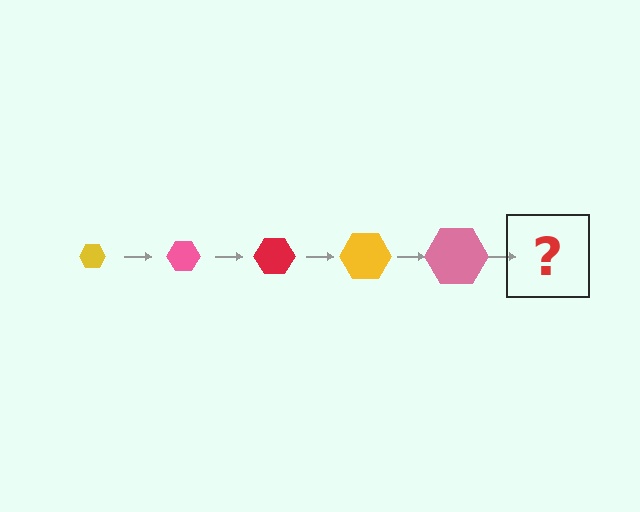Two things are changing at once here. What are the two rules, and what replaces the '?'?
The two rules are that the hexagon grows larger each step and the color cycles through yellow, pink, and red. The '?' should be a red hexagon, larger than the previous one.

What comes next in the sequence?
The next element should be a red hexagon, larger than the previous one.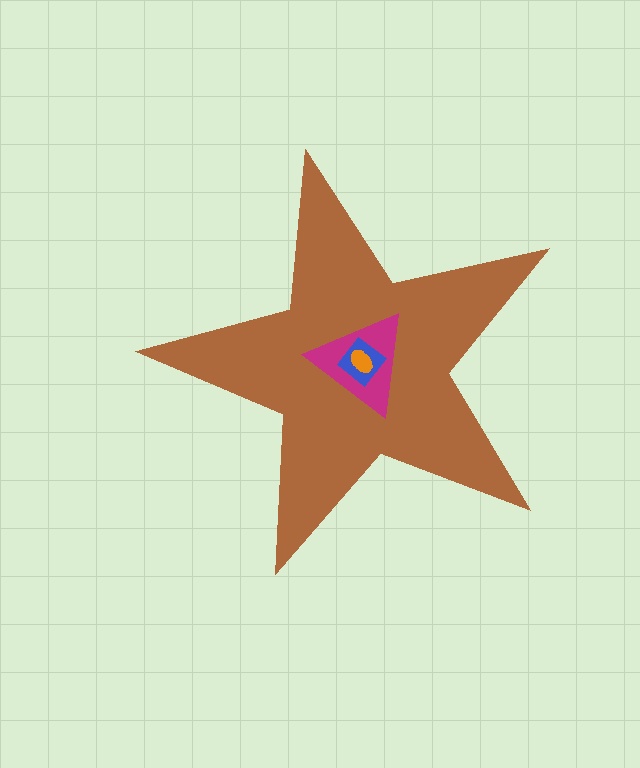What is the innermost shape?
The orange ellipse.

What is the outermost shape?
The brown star.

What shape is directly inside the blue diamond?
The orange ellipse.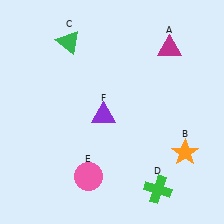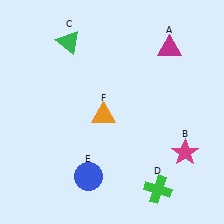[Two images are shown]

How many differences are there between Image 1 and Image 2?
There are 3 differences between the two images.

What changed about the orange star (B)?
In Image 1, B is orange. In Image 2, it changed to magenta.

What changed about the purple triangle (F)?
In Image 1, F is purple. In Image 2, it changed to orange.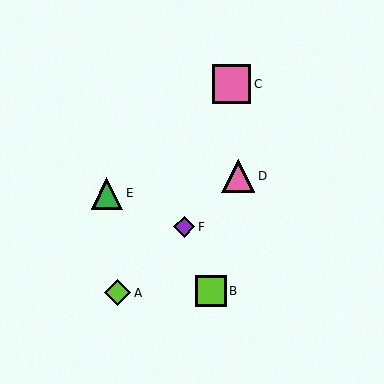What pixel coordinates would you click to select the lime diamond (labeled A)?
Click at (118, 293) to select the lime diamond A.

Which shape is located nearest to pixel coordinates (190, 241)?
The purple diamond (labeled F) at (184, 227) is nearest to that location.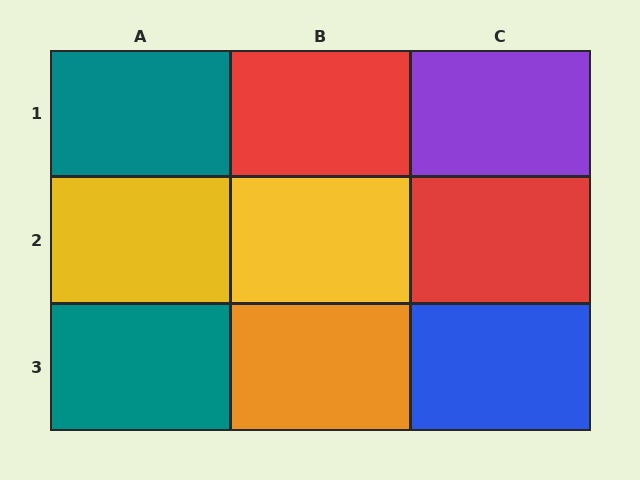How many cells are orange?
1 cell is orange.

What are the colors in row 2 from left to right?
Yellow, yellow, red.